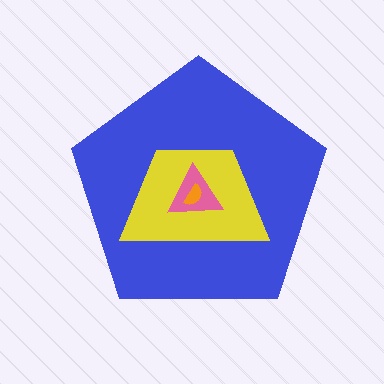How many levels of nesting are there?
4.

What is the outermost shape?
The blue pentagon.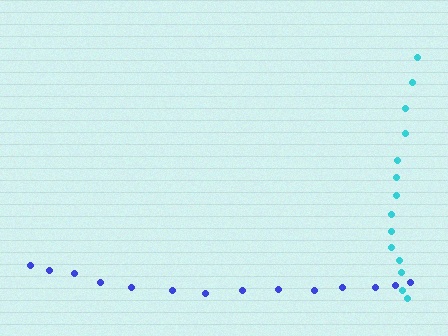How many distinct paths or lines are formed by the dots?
There are 2 distinct paths.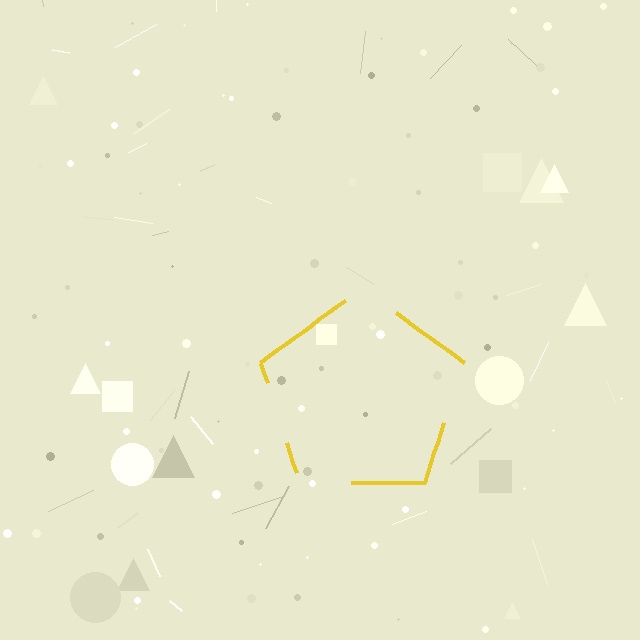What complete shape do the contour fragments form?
The contour fragments form a pentagon.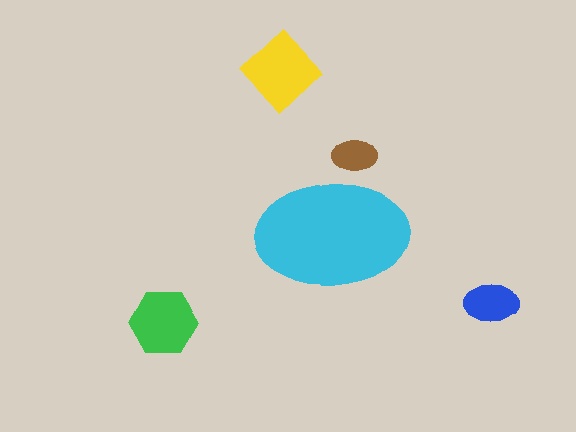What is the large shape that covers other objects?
A cyan ellipse.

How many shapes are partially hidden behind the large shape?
1 shape is partially hidden.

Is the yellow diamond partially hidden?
No, the yellow diamond is fully visible.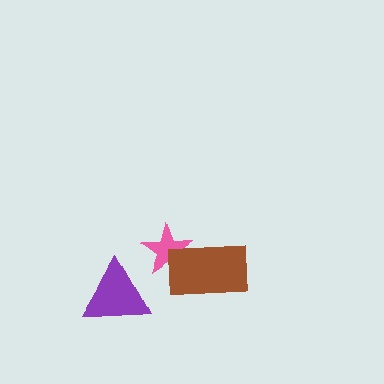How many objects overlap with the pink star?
1 object overlaps with the pink star.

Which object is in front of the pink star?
The brown rectangle is in front of the pink star.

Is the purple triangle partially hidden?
No, no other shape covers it.